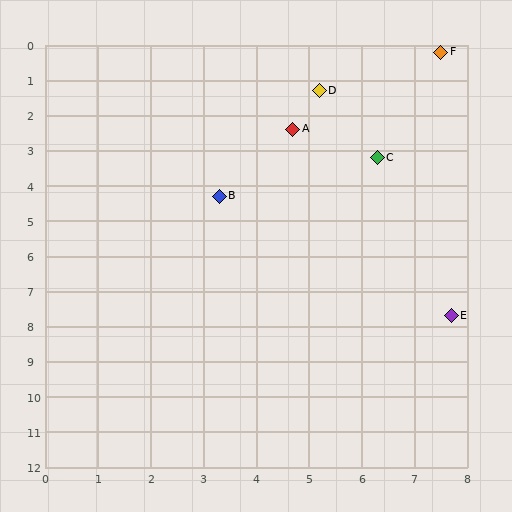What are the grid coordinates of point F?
Point F is at approximately (7.5, 0.2).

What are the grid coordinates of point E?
Point E is at approximately (7.7, 7.7).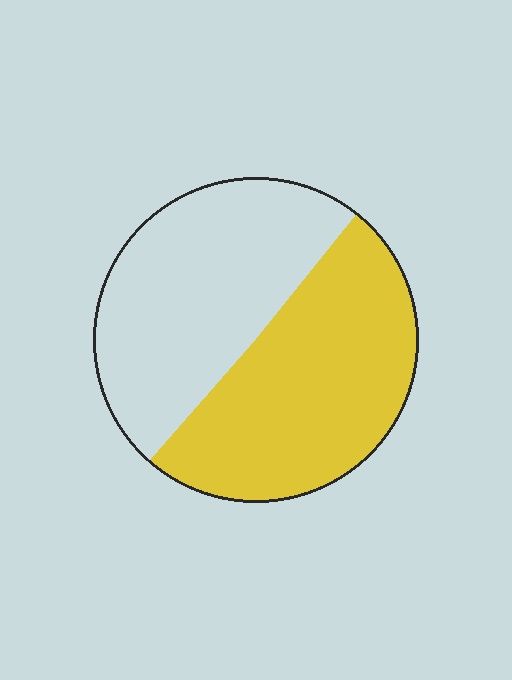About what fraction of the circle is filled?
About one half (1/2).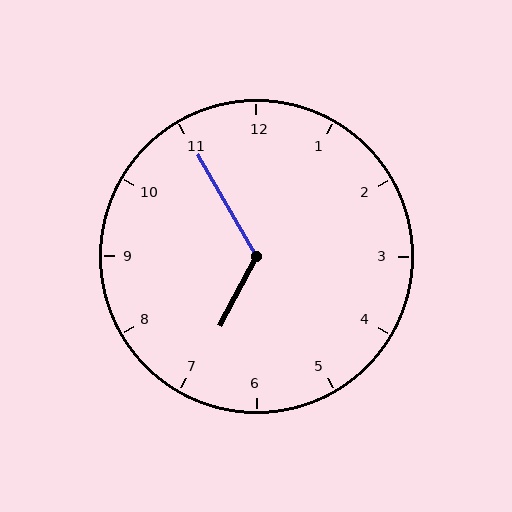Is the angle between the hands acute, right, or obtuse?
It is obtuse.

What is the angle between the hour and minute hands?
Approximately 122 degrees.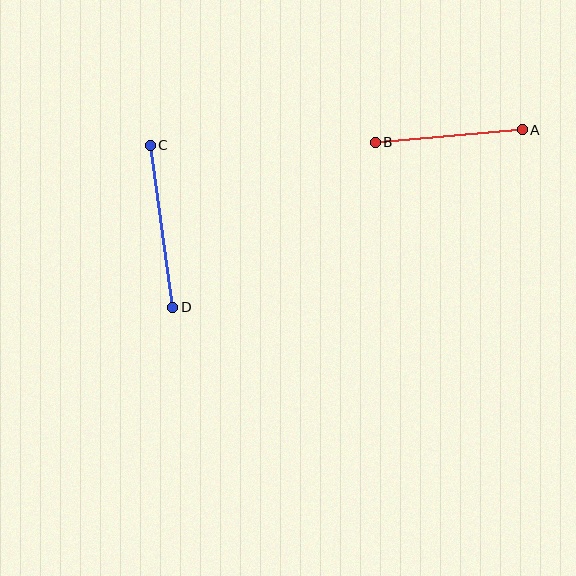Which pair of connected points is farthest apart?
Points C and D are farthest apart.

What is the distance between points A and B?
The distance is approximately 147 pixels.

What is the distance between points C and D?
The distance is approximately 163 pixels.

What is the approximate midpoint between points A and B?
The midpoint is at approximately (449, 136) pixels.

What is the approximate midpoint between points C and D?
The midpoint is at approximately (161, 226) pixels.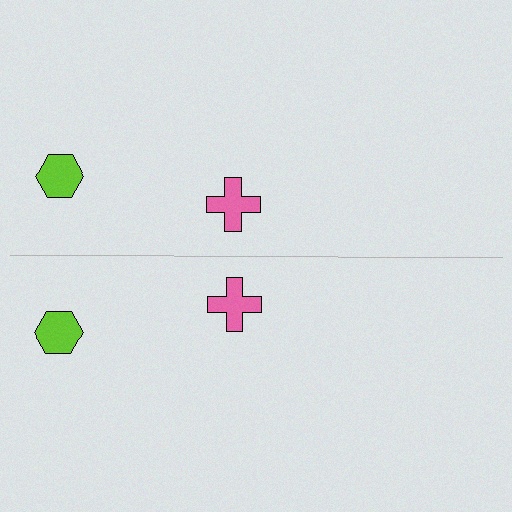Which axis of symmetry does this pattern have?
The pattern has a horizontal axis of symmetry running through the center of the image.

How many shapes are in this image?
There are 4 shapes in this image.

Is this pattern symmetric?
Yes, this pattern has bilateral (reflection) symmetry.